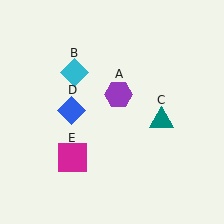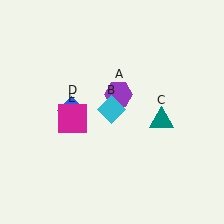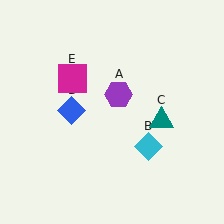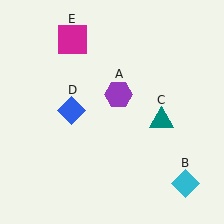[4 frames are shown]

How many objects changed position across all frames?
2 objects changed position: cyan diamond (object B), magenta square (object E).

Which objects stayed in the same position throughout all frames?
Purple hexagon (object A) and teal triangle (object C) and blue diamond (object D) remained stationary.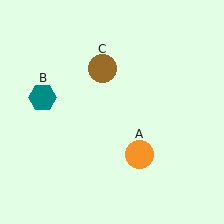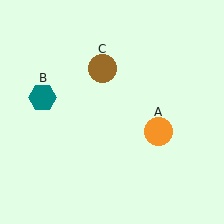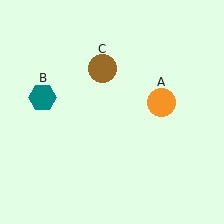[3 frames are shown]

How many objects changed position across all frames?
1 object changed position: orange circle (object A).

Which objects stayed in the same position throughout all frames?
Teal hexagon (object B) and brown circle (object C) remained stationary.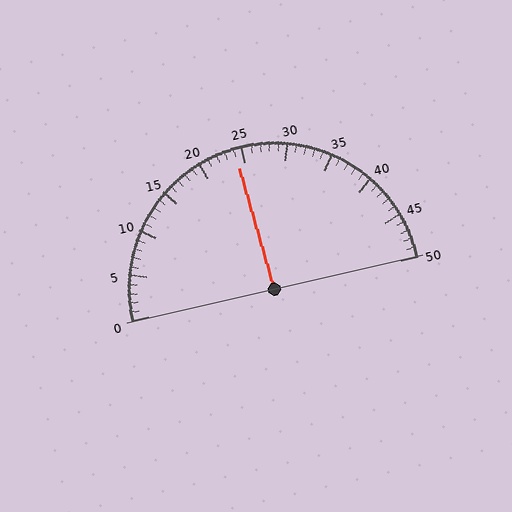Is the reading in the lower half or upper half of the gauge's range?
The reading is in the lower half of the range (0 to 50).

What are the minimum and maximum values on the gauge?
The gauge ranges from 0 to 50.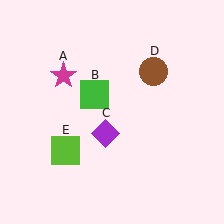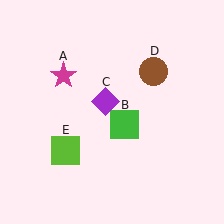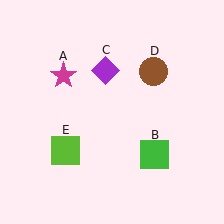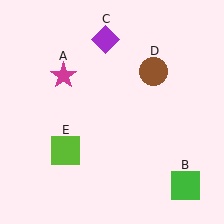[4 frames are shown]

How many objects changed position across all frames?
2 objects changed position: green square (object B), purple diamond (object C).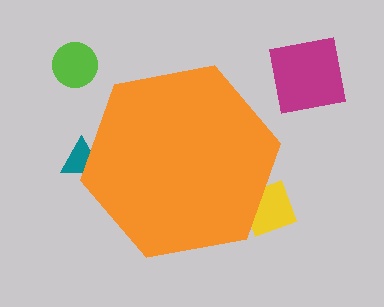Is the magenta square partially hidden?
No, the magenta square is fully visible.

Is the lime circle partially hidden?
No, the lime circle is fully visible.